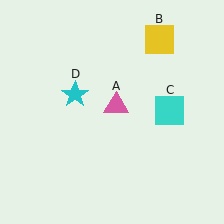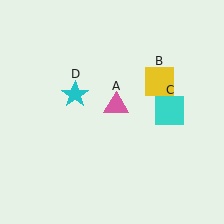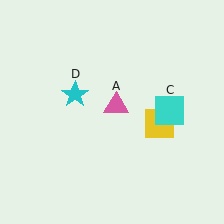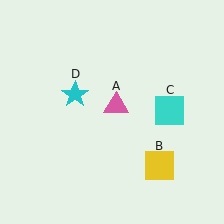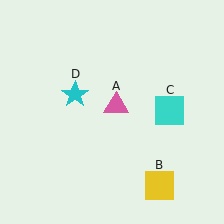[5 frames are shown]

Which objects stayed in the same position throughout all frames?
Pink triangle (object A) and cyan square (object C) and cyan star (object D) remained stationary.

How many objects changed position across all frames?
1 object changed position: yellow square (object B).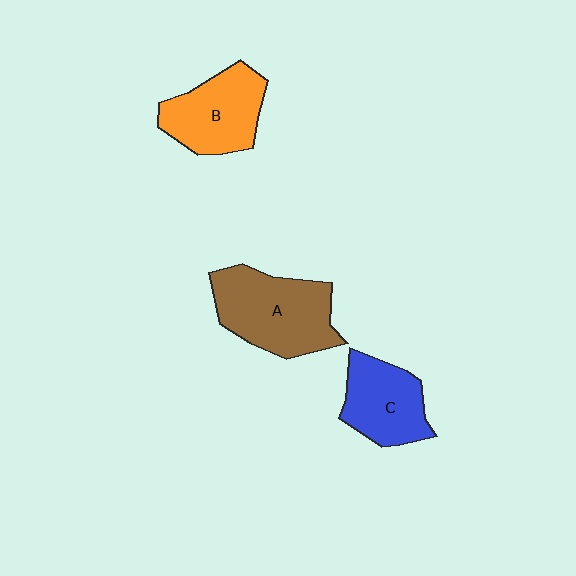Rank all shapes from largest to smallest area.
From largest to smallest: A (brown), B (orange), C (blue).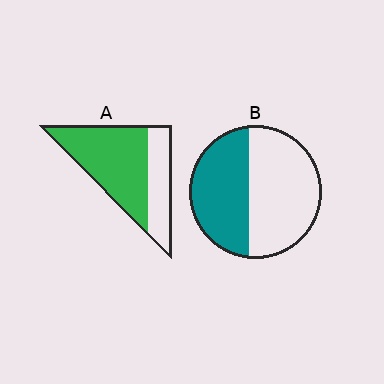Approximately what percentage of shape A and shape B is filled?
A is approximately 65% and B is approximately 45%.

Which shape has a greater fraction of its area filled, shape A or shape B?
Shape A.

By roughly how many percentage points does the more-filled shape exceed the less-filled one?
By roughly 25 percentage points (A over B).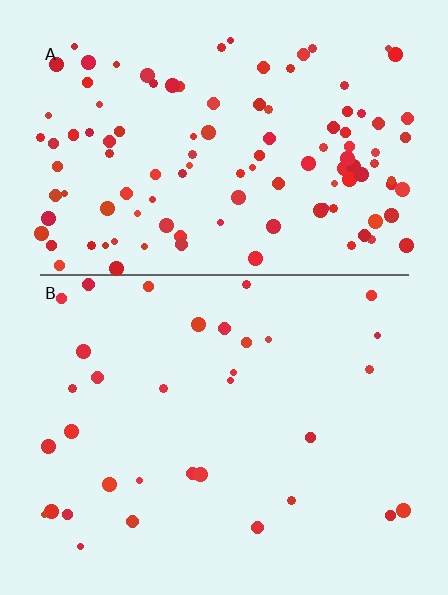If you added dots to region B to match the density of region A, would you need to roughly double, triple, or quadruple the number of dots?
Approximately triple.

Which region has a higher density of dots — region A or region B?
A (the top).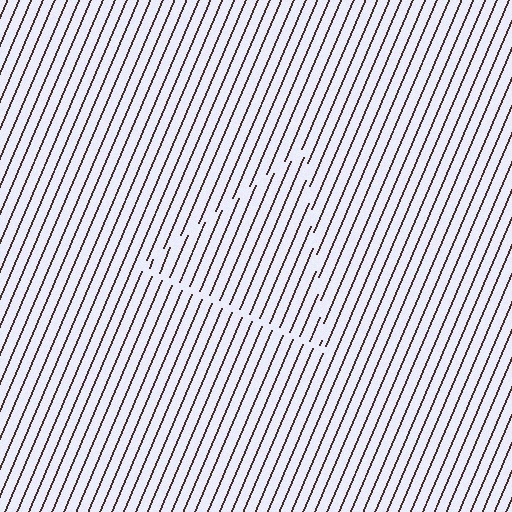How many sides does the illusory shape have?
3 sides — the line-ends trace a triangle.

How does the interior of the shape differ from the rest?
The interior of the shape contains the same grating, shifted by half a period — the contour is defined by the phase discontinuity where line-ends from the inner and outer gratings abut.